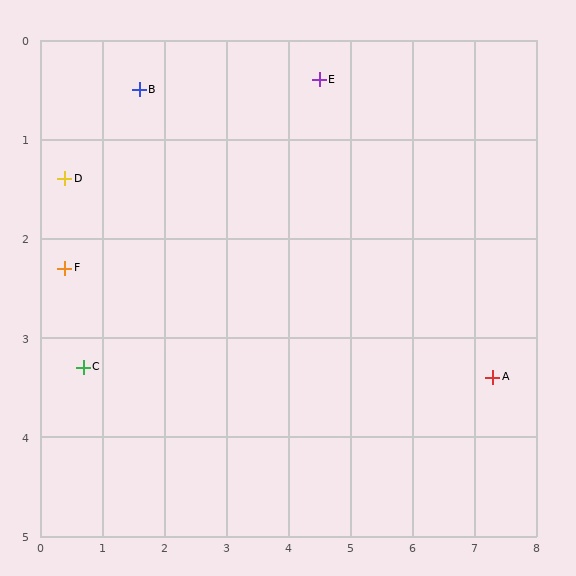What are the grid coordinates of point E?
Point E is at approximately (4.5, 0.4).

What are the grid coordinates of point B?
Point B is at approximately (1.6, 0.5).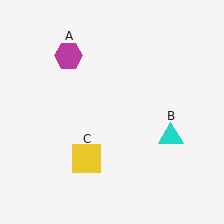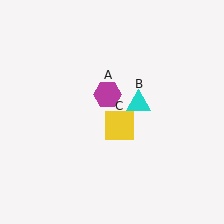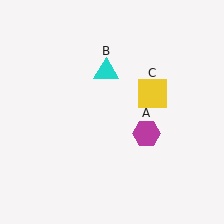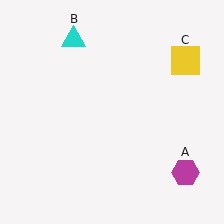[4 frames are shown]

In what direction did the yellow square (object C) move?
The yellow square (object C) moved up and to the right.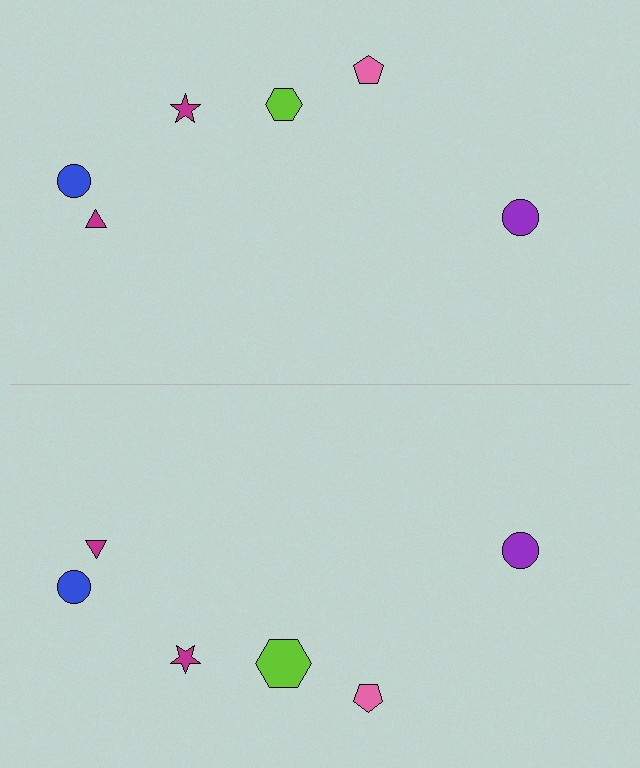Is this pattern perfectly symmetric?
No, the pattern is not perfectly symmetric. The lime hexagon on the bottom side has a different size than its mirror counterpart.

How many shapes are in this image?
There are 12 shapes in this image.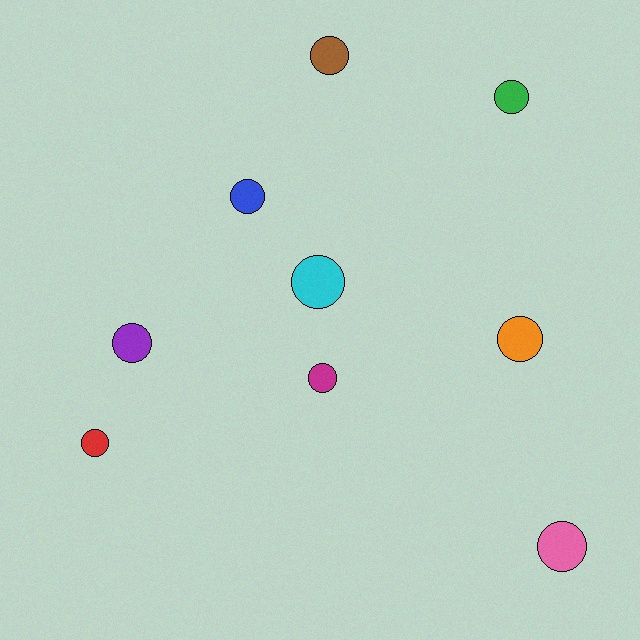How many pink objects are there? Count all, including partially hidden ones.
There is 1 pink object.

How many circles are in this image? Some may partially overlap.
There are 9 circles.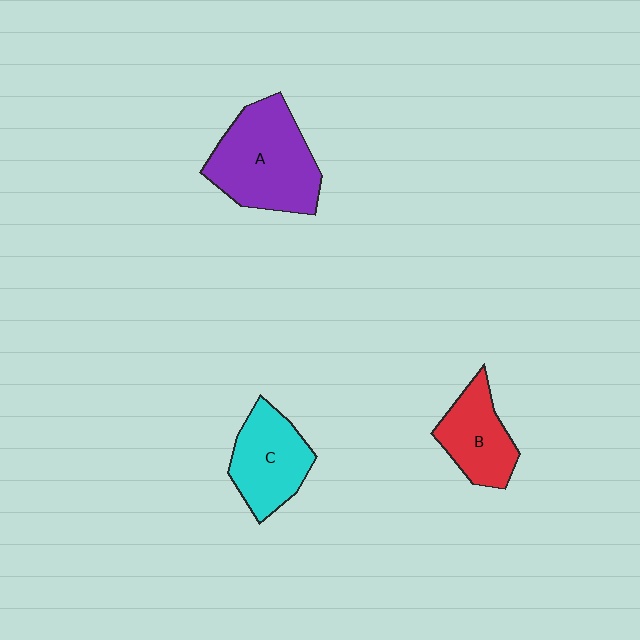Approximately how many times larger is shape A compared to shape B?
Approximately 1.7 times.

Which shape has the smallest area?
Shape B (red).